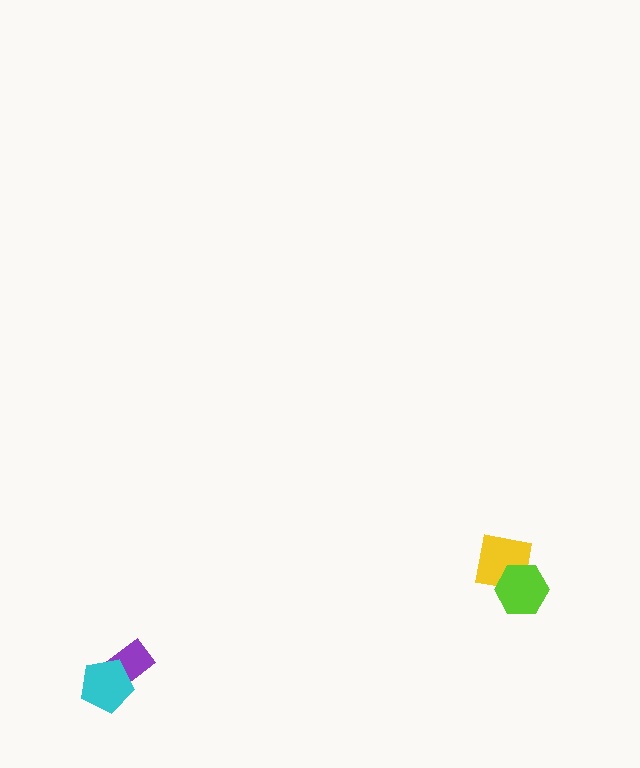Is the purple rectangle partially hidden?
Yes, it is partially covered by another shape.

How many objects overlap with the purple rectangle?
1 object overlaps with the purple rectangle.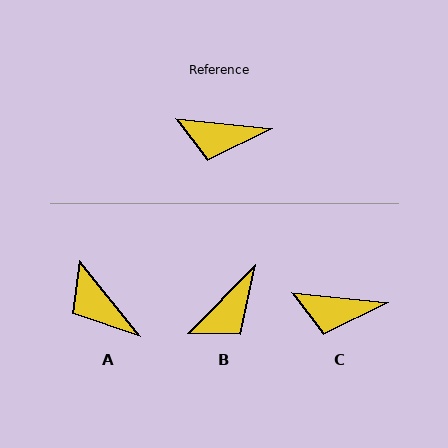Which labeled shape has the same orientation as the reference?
C.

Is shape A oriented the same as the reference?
No, it is off by about 45 degrees.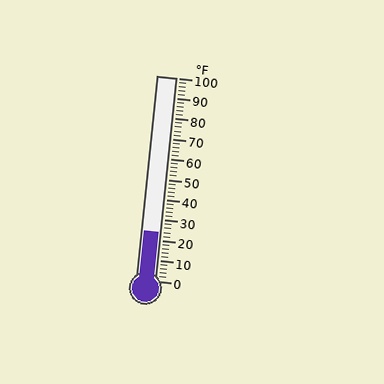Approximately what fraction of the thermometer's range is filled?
The thermometer is filled to approximately 25% of its range.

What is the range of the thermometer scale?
The thermometer scale ranges from 0°F to 100°F.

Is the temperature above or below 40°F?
The temperature is below 40°F.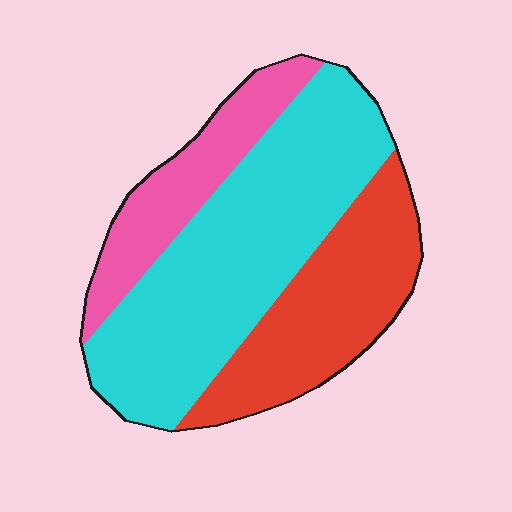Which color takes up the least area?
Pink, at roughly 20%.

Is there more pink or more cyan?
Cyan.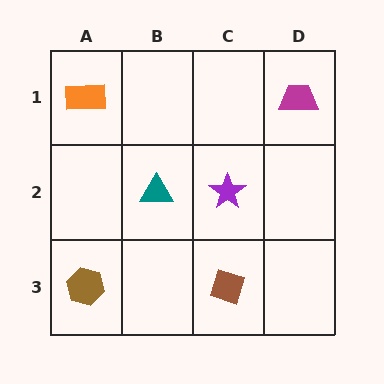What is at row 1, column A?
An orange rectangle.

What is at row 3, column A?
A brown hexagon.